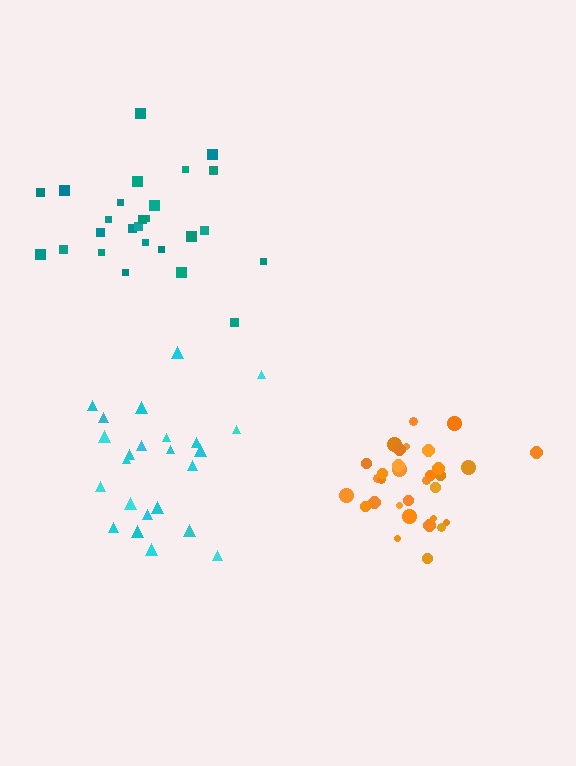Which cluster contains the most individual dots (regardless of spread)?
Orange (31).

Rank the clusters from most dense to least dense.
orange, teal, cyan.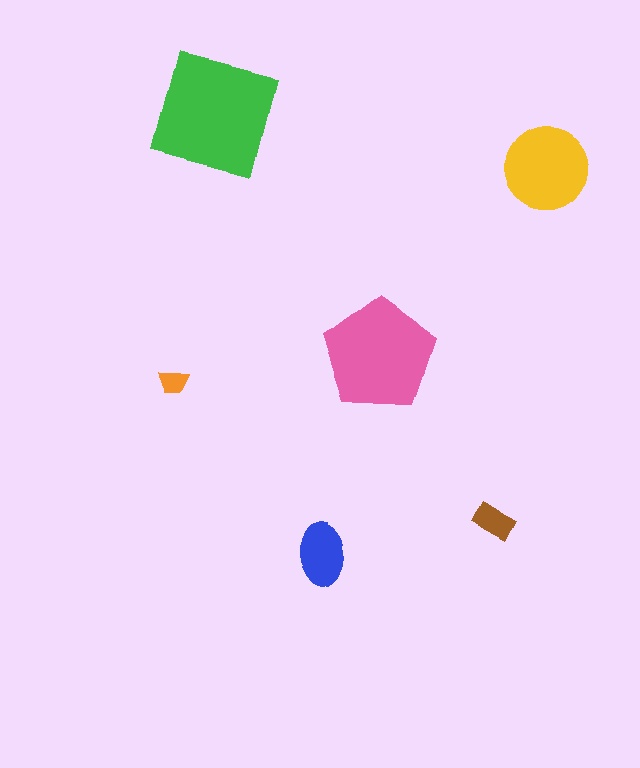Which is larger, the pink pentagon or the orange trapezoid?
The pink pentagon.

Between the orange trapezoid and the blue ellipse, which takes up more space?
The blue ellipse.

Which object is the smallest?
The orange trapezoid.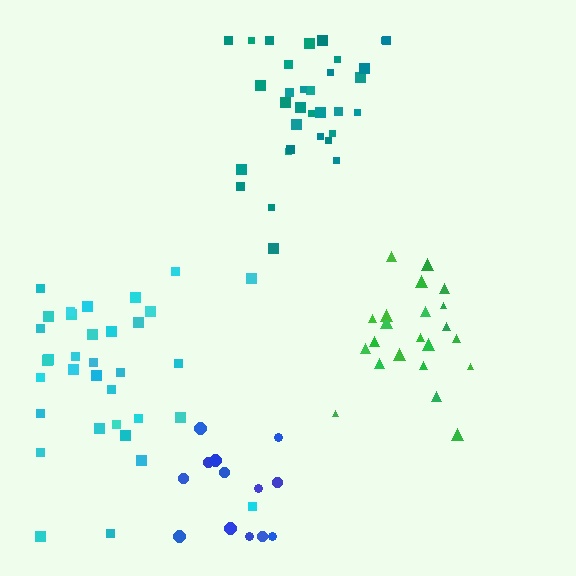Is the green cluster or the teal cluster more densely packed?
Green.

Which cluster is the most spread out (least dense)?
Blue.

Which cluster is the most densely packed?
Green.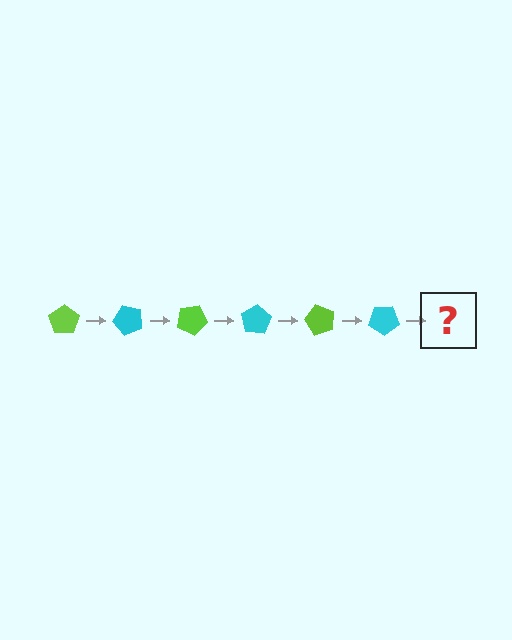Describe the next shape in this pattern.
It should be a lime pentagon, rotated 300 degrees from the start.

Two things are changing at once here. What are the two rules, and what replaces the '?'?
The two rules are that it rotates 50 degrees each step and the color cycles through lime and cyan. The '?' should be a lime pentagon, rotated 300 degrees from the start.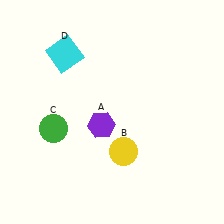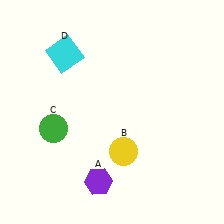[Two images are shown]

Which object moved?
The purple hexagon (A) moved down.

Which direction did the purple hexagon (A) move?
The purple hexagon (A) moved down.